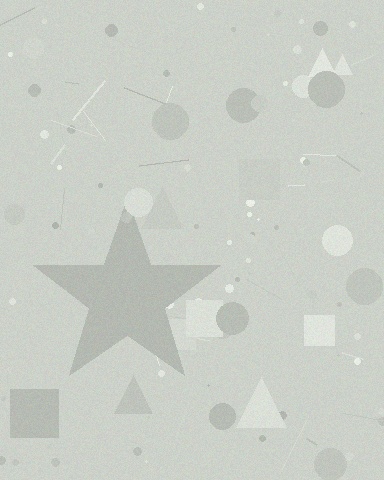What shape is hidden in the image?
A star is hidden in the image.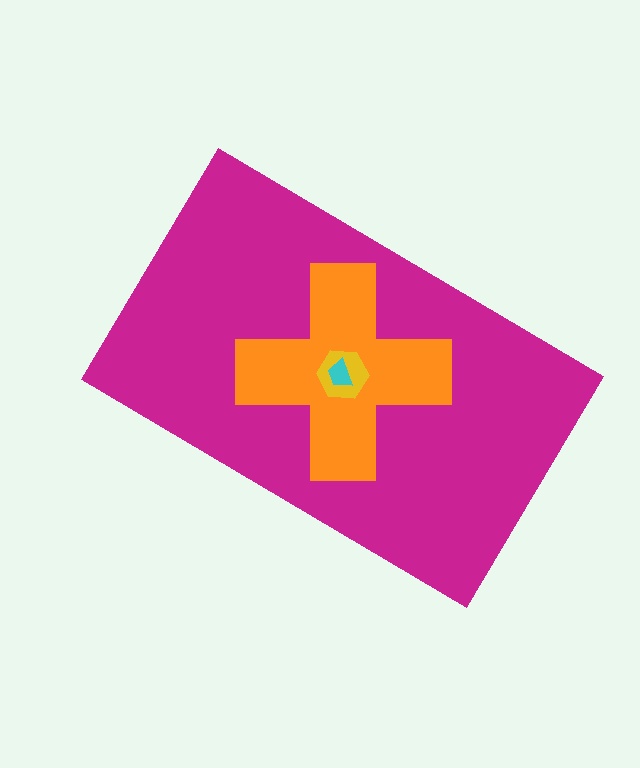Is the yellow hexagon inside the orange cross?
Yes.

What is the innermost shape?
The cyan trapezoid.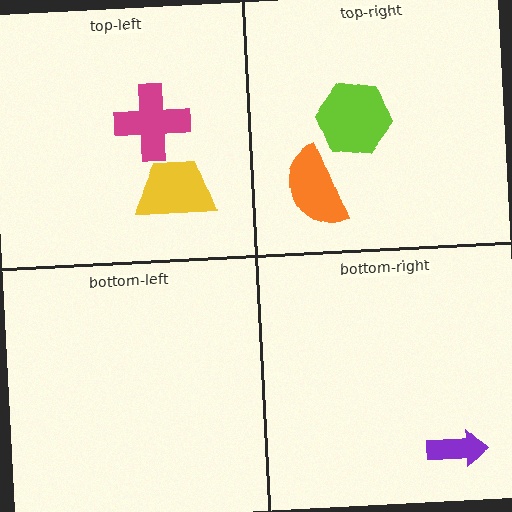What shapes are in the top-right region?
The orange semicircle, the lime hexagon.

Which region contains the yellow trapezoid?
The top-left region.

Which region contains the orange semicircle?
The top-right region.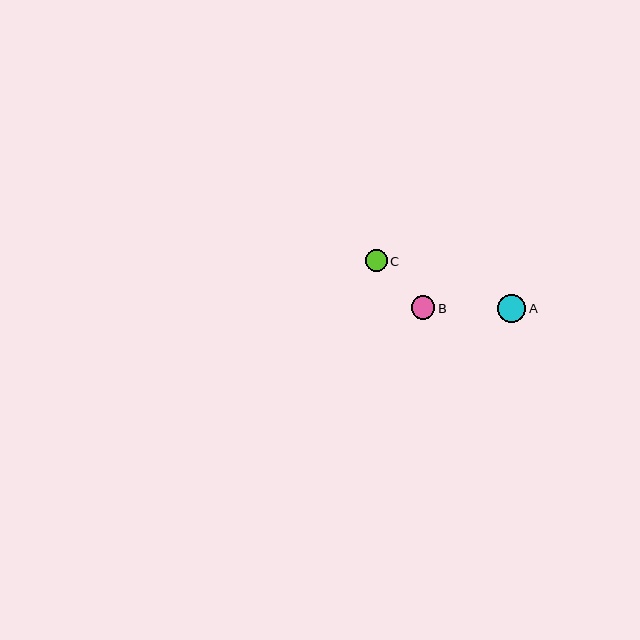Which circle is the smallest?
Circle C is the smallest with a size of approximately 22 pixels.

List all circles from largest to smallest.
From largest to smallest: A, B, C.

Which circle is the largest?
Circle A is the largest with a size of approximately 28 pixels.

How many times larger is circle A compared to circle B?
Circle A is approximately 1.2 times the size of circle B.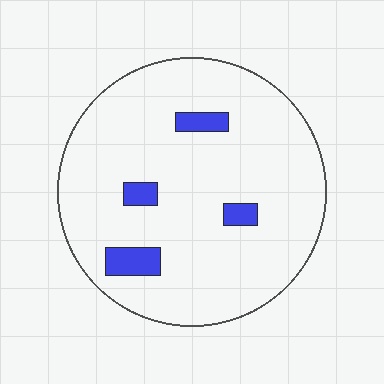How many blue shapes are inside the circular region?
4.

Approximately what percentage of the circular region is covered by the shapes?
Approximately 10%.